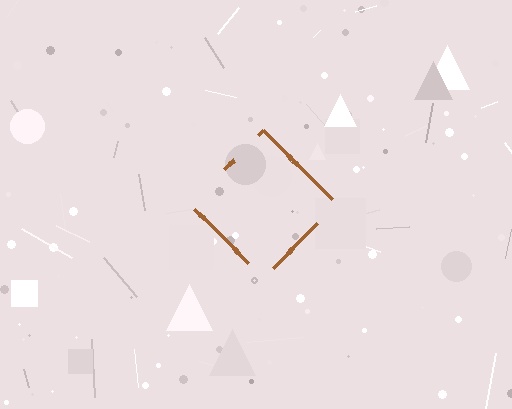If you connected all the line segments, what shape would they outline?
They would outline a diamond.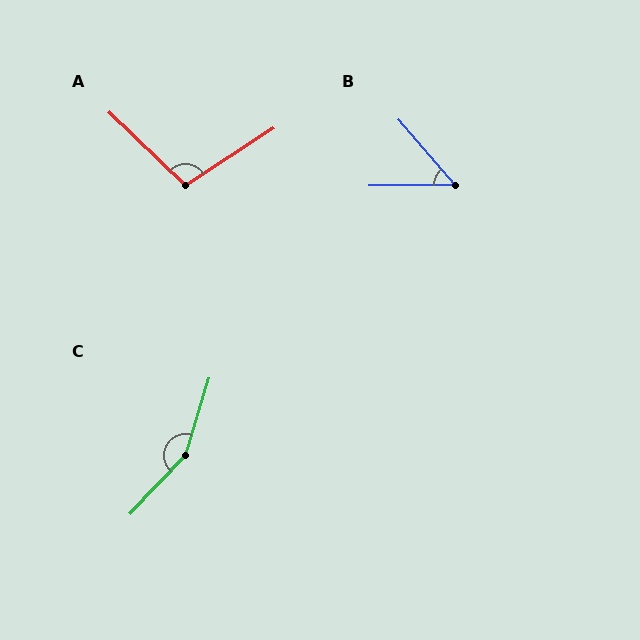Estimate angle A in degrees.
Approximately 103 degrees.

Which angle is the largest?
C, at approximately 153 degrees.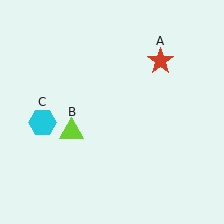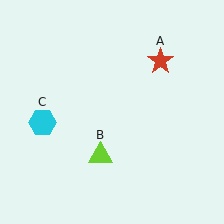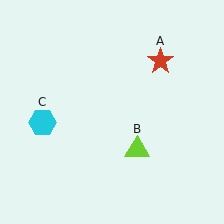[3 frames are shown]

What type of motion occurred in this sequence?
The lime triangle (object B) rotated counterclockwise around the center of the scene.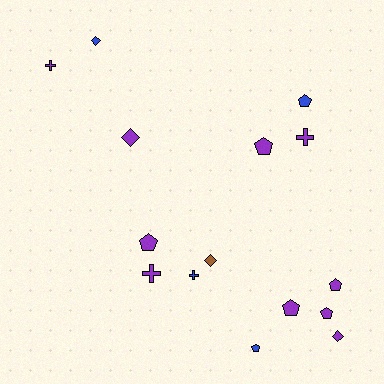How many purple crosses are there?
There are 3 purple crosses.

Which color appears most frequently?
Purple, with 10 objects.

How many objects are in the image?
There are 15 objects.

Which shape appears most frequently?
Pentagon, with 7 objects.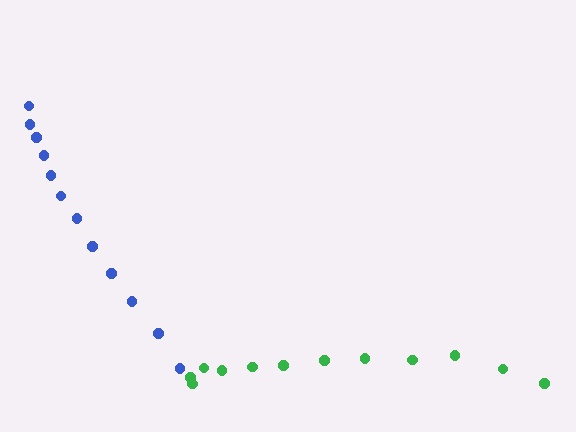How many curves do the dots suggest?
There are 2 distinct paths.